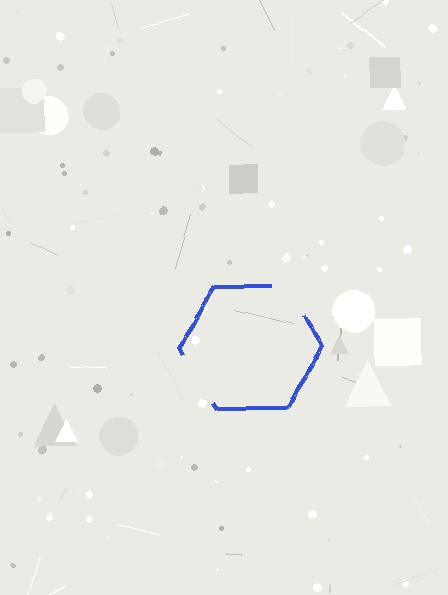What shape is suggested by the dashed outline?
The dashed outline suggests a hexagon.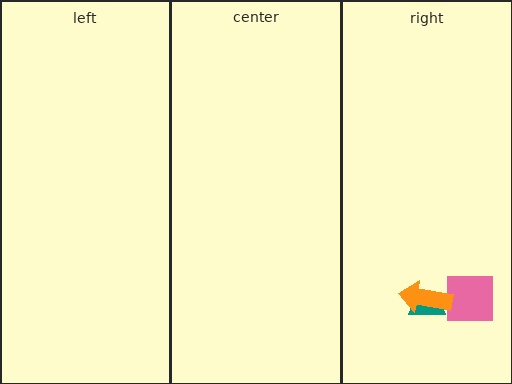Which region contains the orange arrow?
The right region.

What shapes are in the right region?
The teal trapezoid, the pink square, the orange arrow.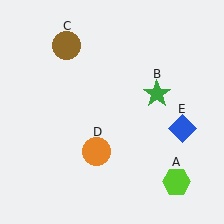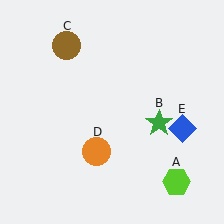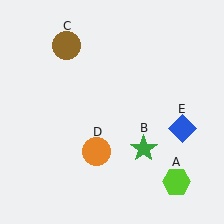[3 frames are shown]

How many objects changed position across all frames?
1 object changed position: green star (object B).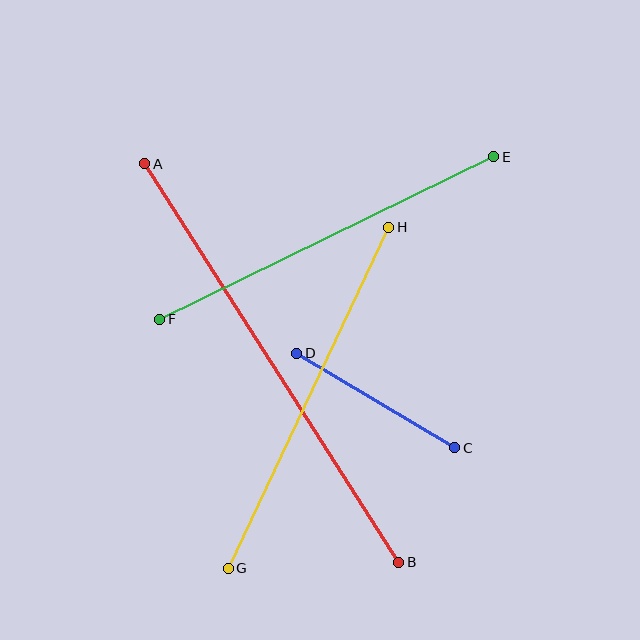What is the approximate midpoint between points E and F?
The midpoint is at approximately (327, 238) pixels.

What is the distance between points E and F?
The distance is approximately 372 pixels.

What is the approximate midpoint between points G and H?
The midpoint is at approximately (309, 398) pixels.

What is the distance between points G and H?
The distance is approximately 377 pixels.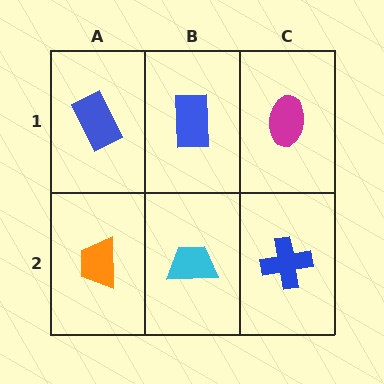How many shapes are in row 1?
3 shapes.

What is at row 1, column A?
A blue rectangle.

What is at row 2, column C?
A blue cross.